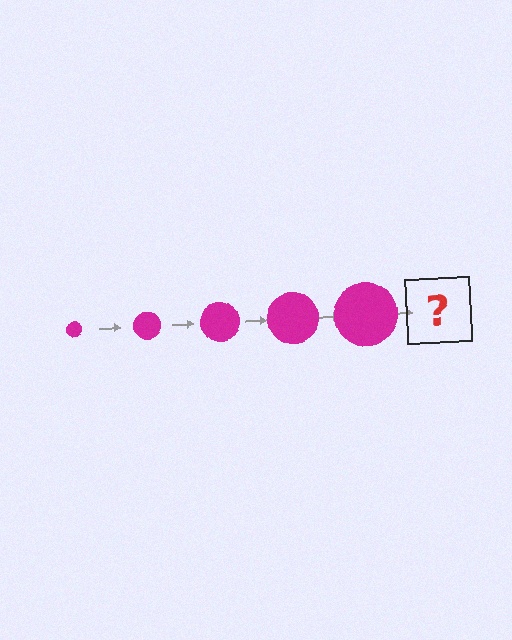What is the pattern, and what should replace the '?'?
The pattern is that the circle gets progressively larger each step. The '?' should be a magenta circle, larger than the previous one.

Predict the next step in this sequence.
The next step is a magenta circle, larger than the previous one.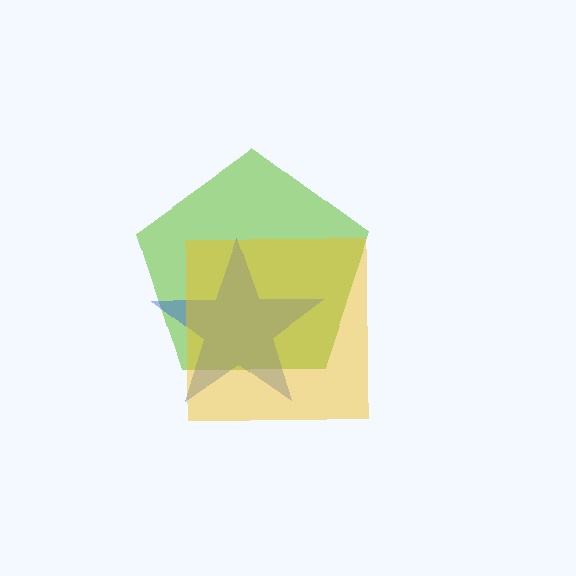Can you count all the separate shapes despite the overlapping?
Yes, there are 3 separate shapes.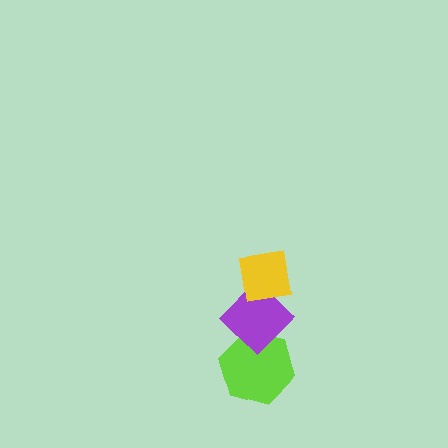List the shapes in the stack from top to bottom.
From top to bottom: the yellow square, the purple diamond, the lime hexagon.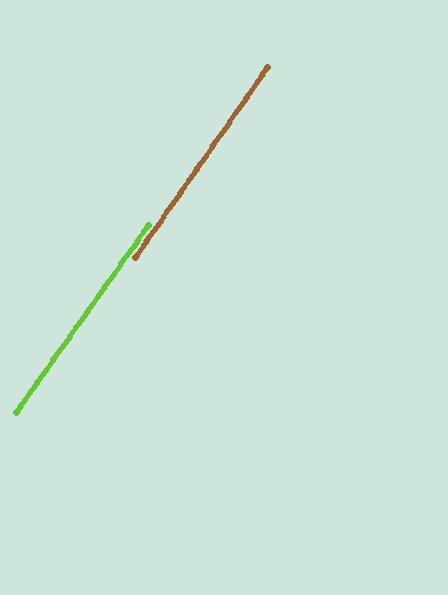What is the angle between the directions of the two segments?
Approximately 0 degrees.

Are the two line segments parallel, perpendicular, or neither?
Parallel — their directions differ by only 0.4°.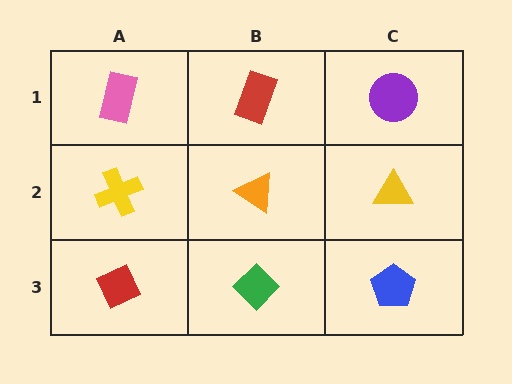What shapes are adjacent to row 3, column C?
A yellow triangle (row 2, column C), a green diamond (row 3, column B).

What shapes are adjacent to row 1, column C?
A yellow triangle (row 2, column C), a red rectangle (row 1, column B).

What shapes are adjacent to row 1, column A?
A yellow cross (row 2, column A), a red rectangle (row 1, column B).